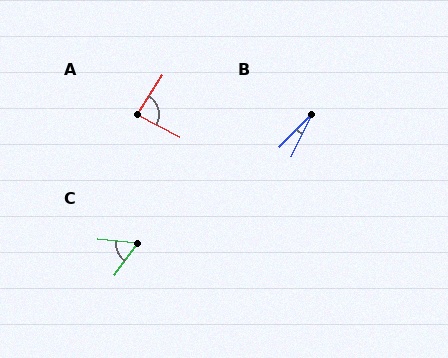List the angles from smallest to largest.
B (19°), C (61°), A (84°).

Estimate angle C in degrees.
Approximately 61 degrees.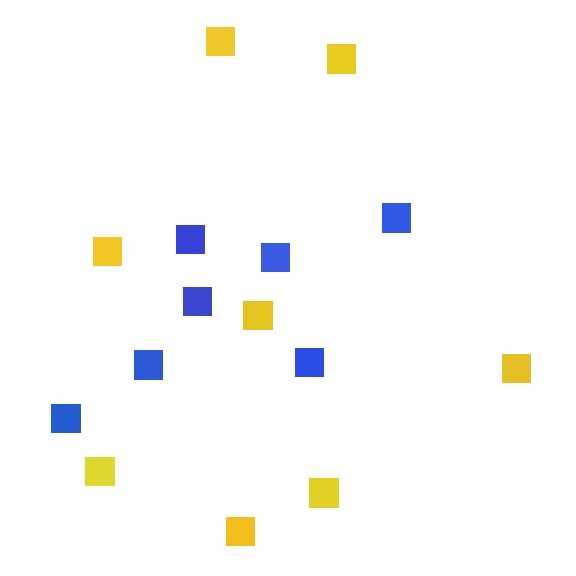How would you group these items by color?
There are 2 groups: one group of yellow squares (8) and one group of blue squares (7).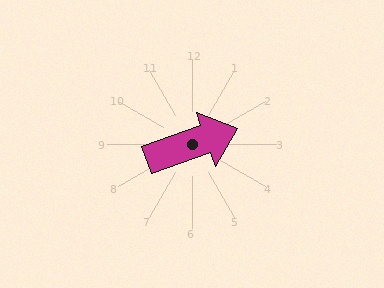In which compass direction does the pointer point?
East.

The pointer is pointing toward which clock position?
Roughly 2 o'clock.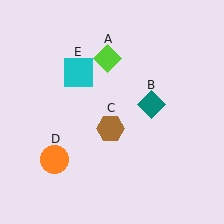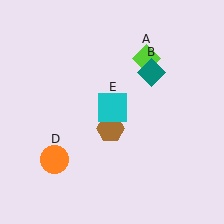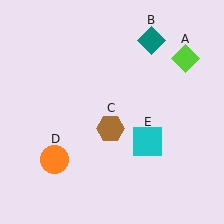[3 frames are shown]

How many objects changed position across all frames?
3 objects changed position: lime diamond (object A), teal diamond (object B), cyan square (object E).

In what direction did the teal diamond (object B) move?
The teal diamond (object B) moved up.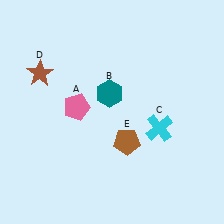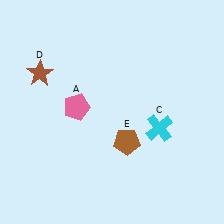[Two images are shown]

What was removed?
The teal hexagon (B) was removed in Image 2.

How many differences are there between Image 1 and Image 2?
There is 1 difference between the two images.